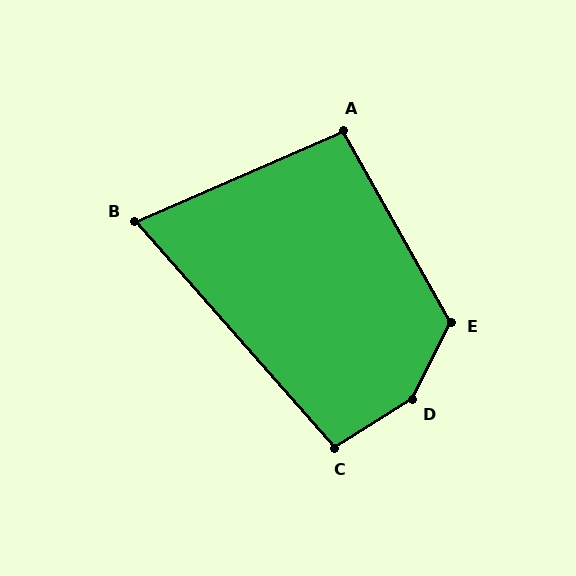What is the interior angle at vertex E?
Approximately 124 degrees (obtuse).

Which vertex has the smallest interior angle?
B, at approximately 72 degrees.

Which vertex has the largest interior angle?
D, at approximately 149 degrees.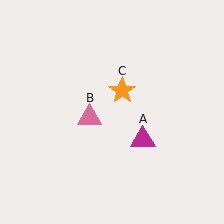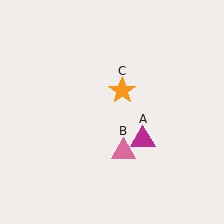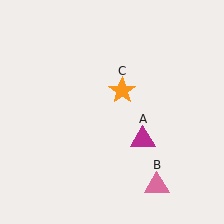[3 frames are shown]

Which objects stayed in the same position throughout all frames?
Magenta triangle (object A) and orange star (object C) remained stationary.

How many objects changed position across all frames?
1 object changed position: pink triangle (object B).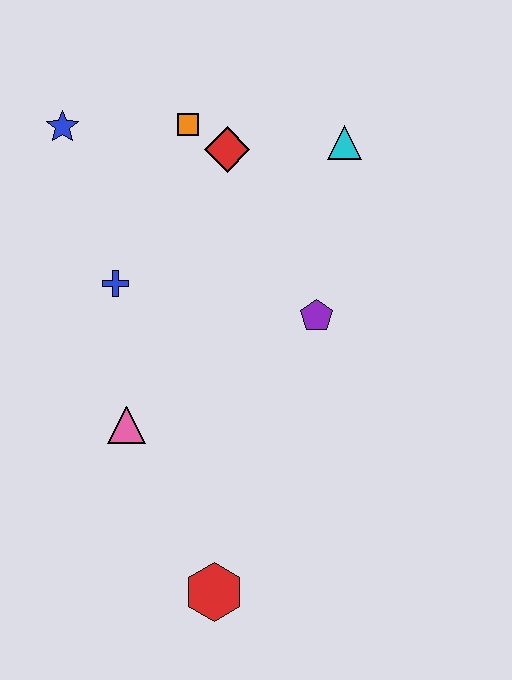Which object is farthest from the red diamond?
The red hexagon is farthest from the red diamond.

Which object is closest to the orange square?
The red diamond is closest to the orange square.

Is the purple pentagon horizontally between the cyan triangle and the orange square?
Yes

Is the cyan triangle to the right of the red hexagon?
Yes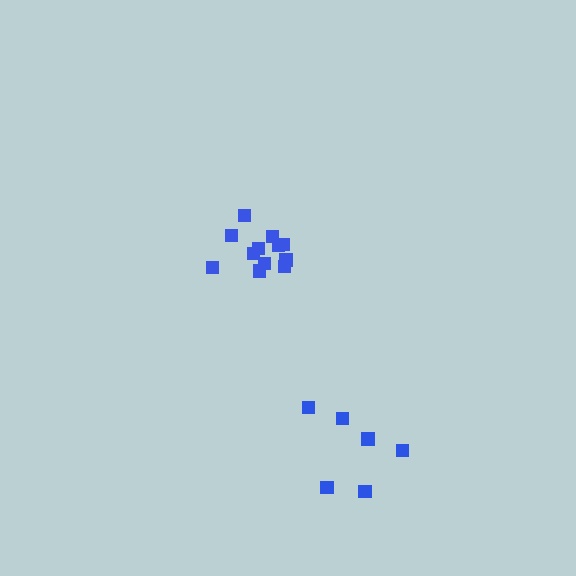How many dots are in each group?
Group 1: 6 dots, Group 2: 12 dots (18 total).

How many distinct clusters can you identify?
There are 2 distinct clusters.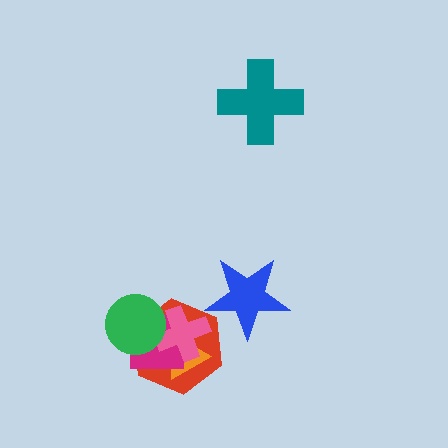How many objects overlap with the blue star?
0 objects overlap with the blue star.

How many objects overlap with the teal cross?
0 objects overlap with the teal cross.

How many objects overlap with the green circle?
3 objects overlap with the green circle.